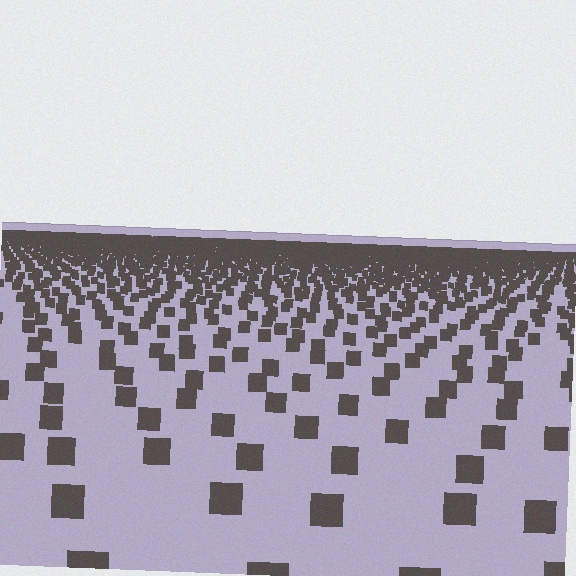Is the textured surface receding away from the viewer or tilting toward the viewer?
The surface is receding away from the viewer. Texture elements get smaller and denser toward the top.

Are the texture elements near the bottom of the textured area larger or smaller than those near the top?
Larger. Near the bottom, elements are closer to the viewer and appear at a bigger on-screen size.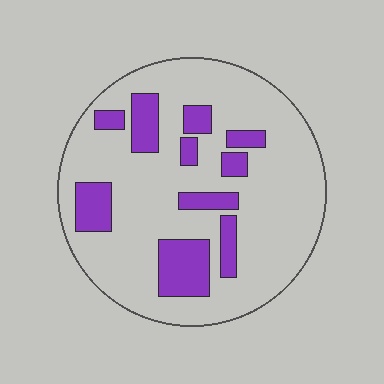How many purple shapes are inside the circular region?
10.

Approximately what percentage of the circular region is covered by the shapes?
Approximately 20%.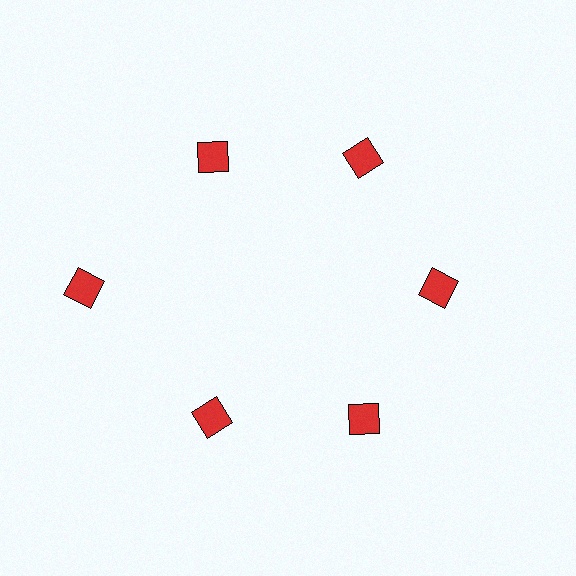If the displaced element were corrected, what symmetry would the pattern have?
It would have 6-fold rotational symmetry — the pattern would map onto itself every 60 degrees.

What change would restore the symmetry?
The symmetry would be restored by moving it inward, back onto the ring so that all 6 diamonds sit at equal angles and equal distance from the center.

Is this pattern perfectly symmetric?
No. The 6 red diamonds are arranged in a ring, but one element near the 9 o'clock position is pushed outward from the center, breaking the 6-fold rotational symmetry.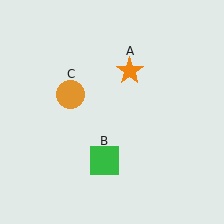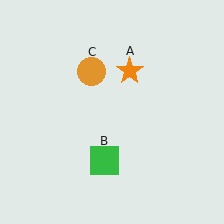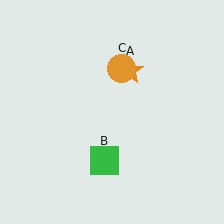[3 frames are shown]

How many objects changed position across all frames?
1 object changed position: orange circle (object C).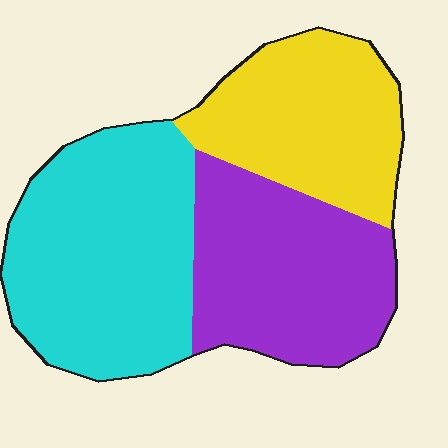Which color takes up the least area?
Yellow, at roughly 30%.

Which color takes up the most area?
Cyan, at roughly 40%.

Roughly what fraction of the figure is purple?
Purple covers about 30% of the figure.